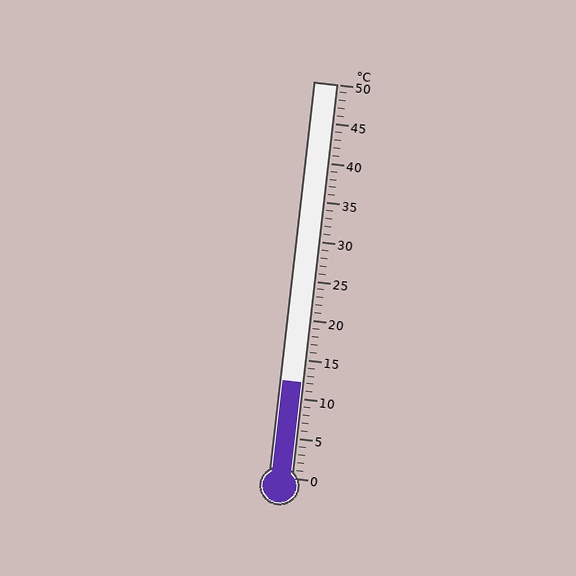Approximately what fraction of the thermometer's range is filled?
The thermometer is filled to approximately 25% of its range.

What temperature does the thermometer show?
The thermometer shows approximately 12°C.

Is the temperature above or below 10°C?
The temperature is above 10°C.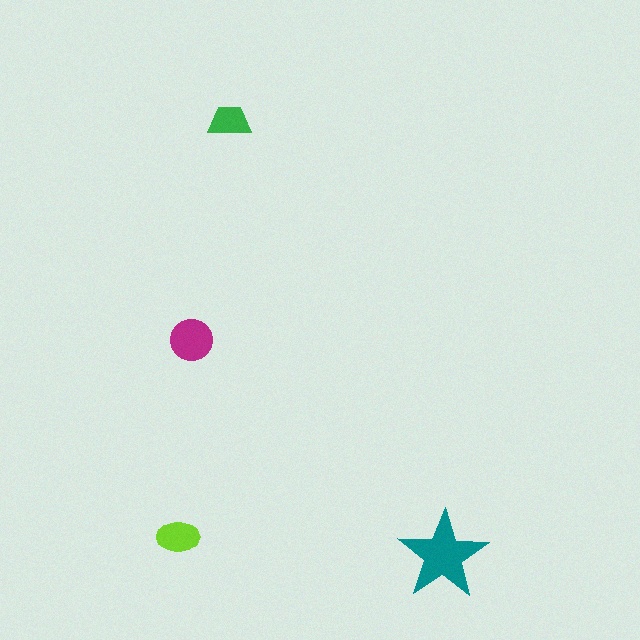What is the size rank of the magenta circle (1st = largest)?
2nd.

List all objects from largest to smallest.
The teal star, the magenta circle, the lime ellipse, the green trapezoid.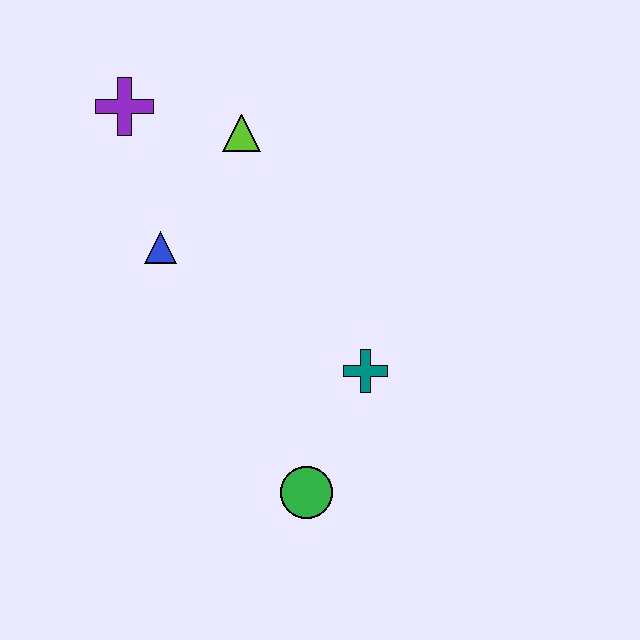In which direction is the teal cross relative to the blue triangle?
The teal cross is to the right of the blue triangle.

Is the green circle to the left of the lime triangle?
No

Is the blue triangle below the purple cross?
Yes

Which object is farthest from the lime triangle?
The green circle is farthest from the lime triangle.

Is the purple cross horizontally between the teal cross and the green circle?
No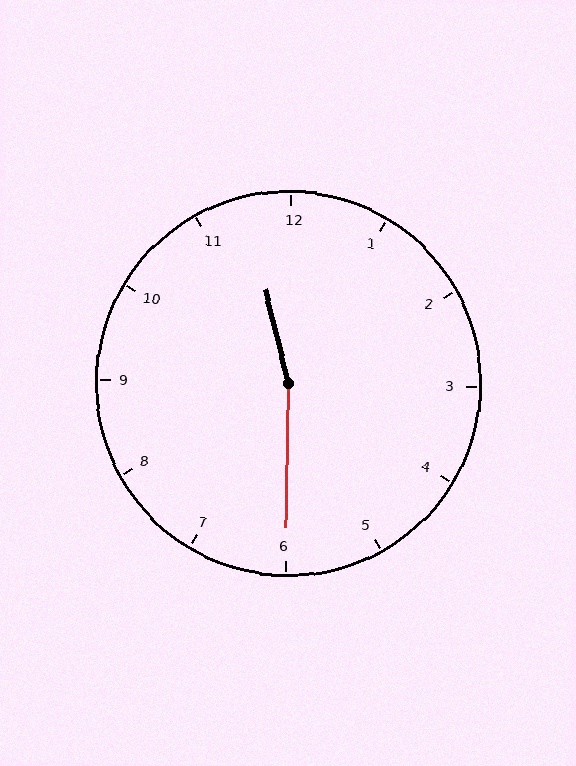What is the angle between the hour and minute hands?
Approximately 165 degrees.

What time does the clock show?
11:30.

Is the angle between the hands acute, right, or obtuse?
It is obtuse.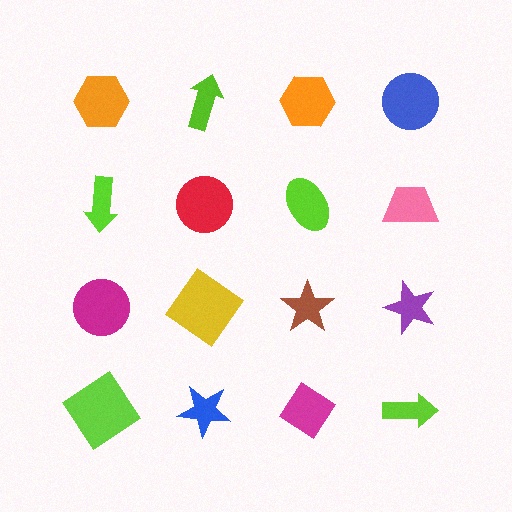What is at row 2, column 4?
A pink trapezoid.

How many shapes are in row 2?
4 shapes.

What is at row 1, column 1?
An orange hexagon.